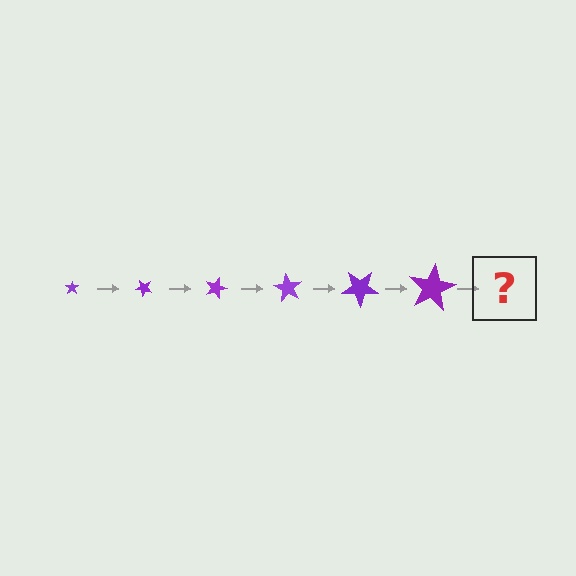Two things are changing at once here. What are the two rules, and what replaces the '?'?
The two rules are that the star grows larger each step and it rotates 45 degrees each step. The '?' should be a star, larger than the previous one and rotated 270 degrees from the start.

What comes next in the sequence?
The next element should be a star, larger than the previous one and rotated 270 degrees from the start.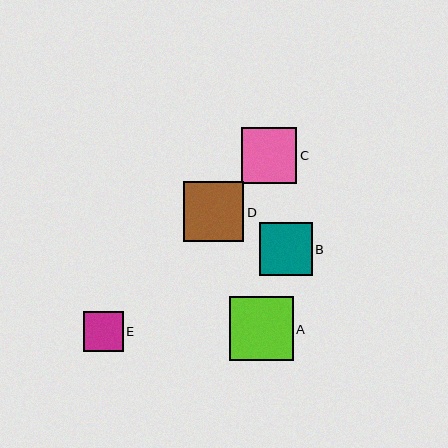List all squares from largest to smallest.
From largest to smallest: A, D, C, B, E.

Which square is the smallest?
Square E is the smallest with a size of approximately 40 pixels.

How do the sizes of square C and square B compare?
Square C and square B are approximately the same size.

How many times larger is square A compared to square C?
Square A is approximately 1.2 times the size of square C.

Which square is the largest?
Square A is the largest with a size of approximately 64 pixels.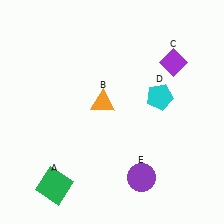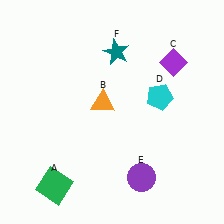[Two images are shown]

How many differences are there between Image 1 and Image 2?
There is 1 difference between the two images.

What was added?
A teal star (F) was added in Image 2.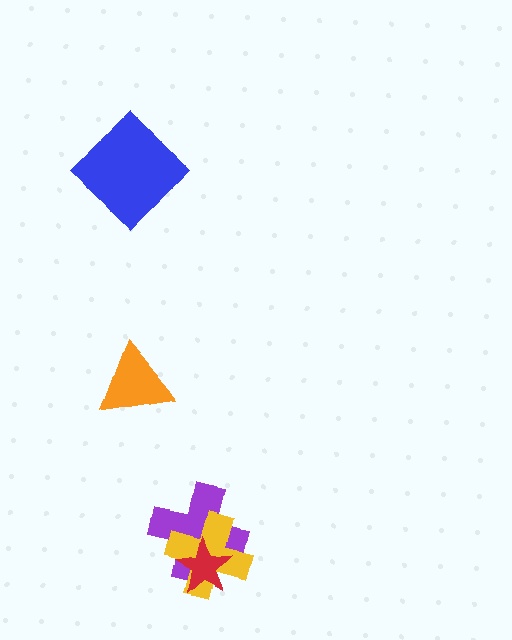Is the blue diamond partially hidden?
No, no other shape covers it.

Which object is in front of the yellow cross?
The red star is in front of the yellow cross.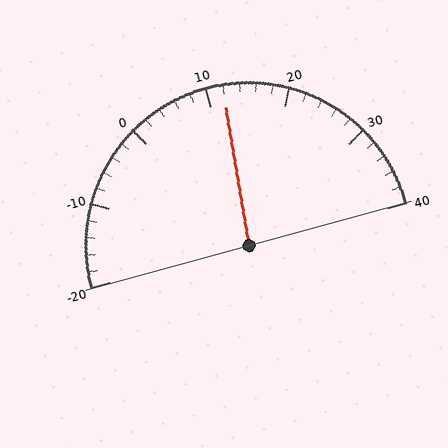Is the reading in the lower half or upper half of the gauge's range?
The reading is in the upper half of the range (-20 to 40).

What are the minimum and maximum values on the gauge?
The gauge ranges from -20 to 40.